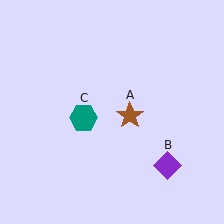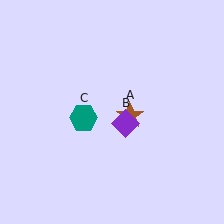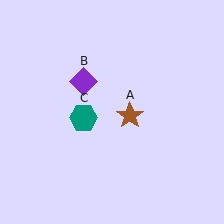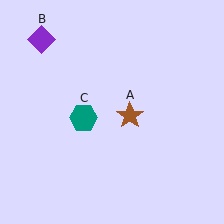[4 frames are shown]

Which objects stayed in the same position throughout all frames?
Brown star (object A) and teal hexagon (object C) remained stationary.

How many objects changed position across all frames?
1 object changed position: purple diamond (object B).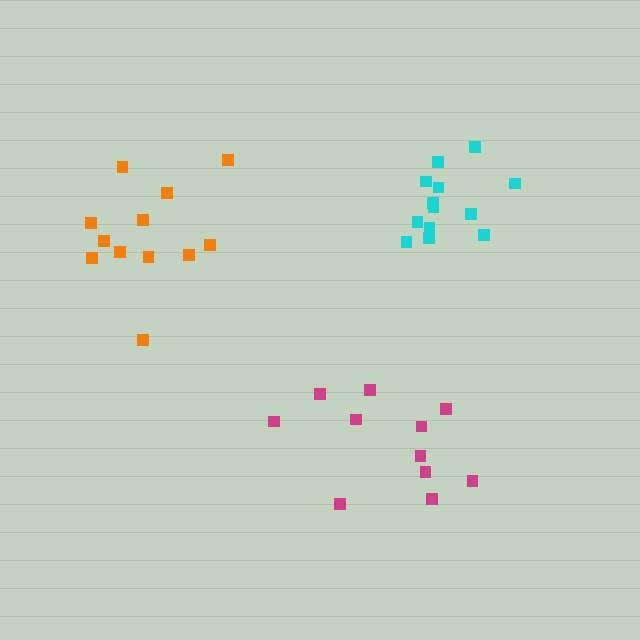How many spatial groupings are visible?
There are 3 spatial groupings.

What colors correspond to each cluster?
The clusters are colored: orange, cyan, magenta.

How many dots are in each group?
Group 1: 12 dots, Group 2: 13 dots, Group 3: 11 dots (36 total).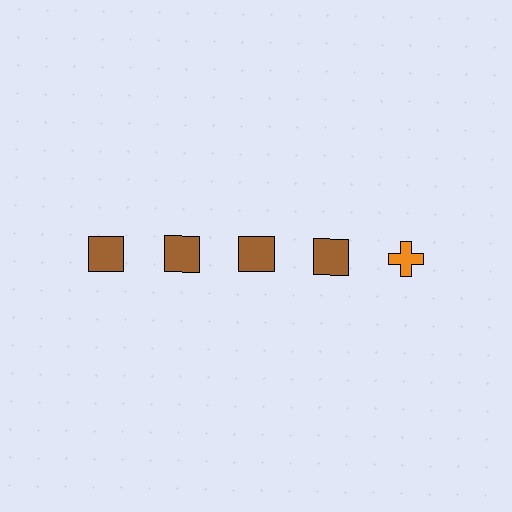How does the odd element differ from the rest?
It differs in both color (orange instead of brown) and shape (cross instead of square).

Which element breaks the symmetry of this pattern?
The orange cross in the top row, rightmost column breaks the symmetry. All other shapes are brown squares.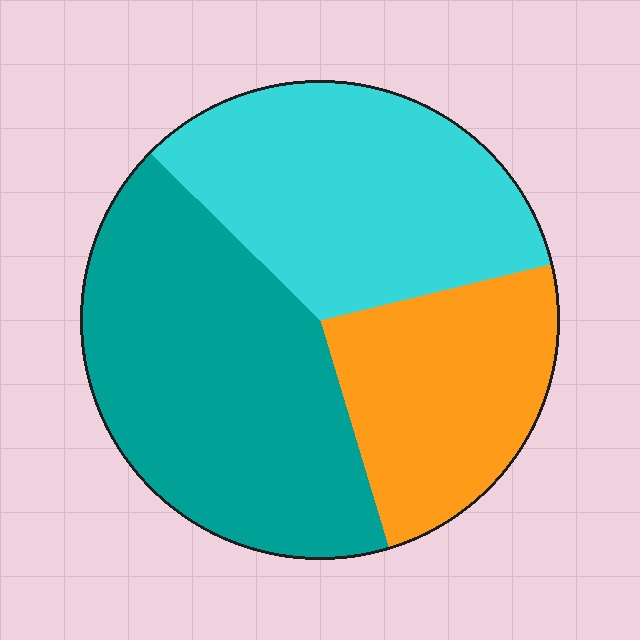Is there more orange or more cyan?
Cyan.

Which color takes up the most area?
Teal, at roughly 40%.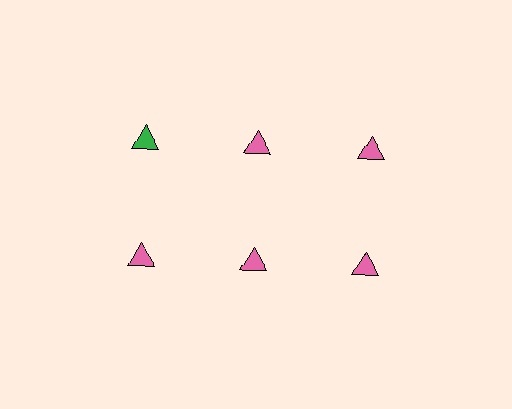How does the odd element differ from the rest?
It has a different color: green instead of pink.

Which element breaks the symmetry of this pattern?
The green triangle in the top row, leftmost column breaks the symmetry. All other shapes are pink triangles.